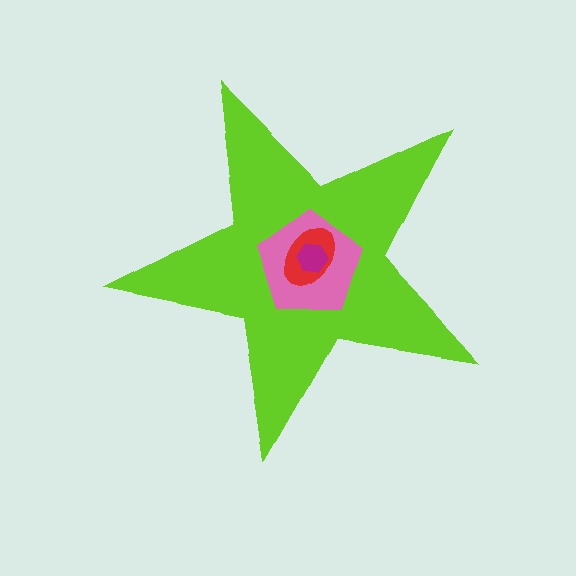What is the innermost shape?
The magenta hexagon.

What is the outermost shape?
The lime star.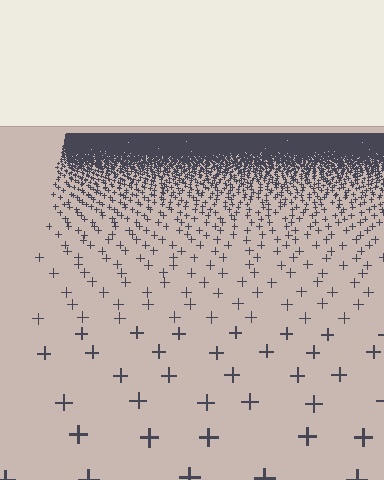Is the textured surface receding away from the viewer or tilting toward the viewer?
The surface is receding away from the viewer. Texture elements get smaller and denser toward the top.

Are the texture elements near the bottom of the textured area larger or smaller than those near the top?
Larger. Near the bottom, elements are closer to the viewer and appear at a bigger on-screen size.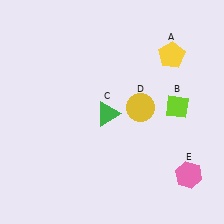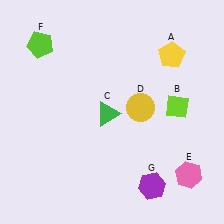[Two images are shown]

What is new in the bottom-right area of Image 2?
A purple hexagon (G) was added in the bottom-right area of Image 2.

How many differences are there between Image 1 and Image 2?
There are 2 differences between the two images.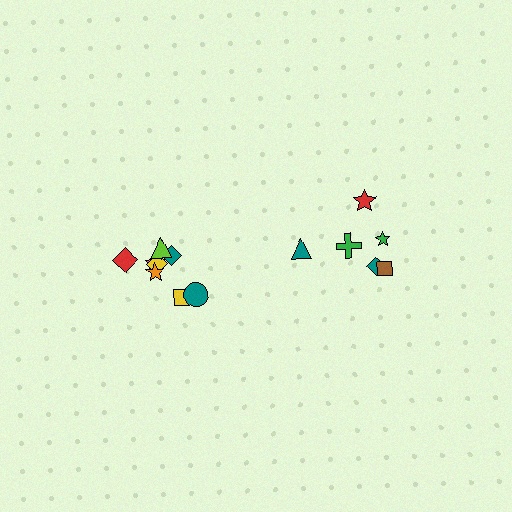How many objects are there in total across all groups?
There are 14 objects.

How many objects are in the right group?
There are 6 objects.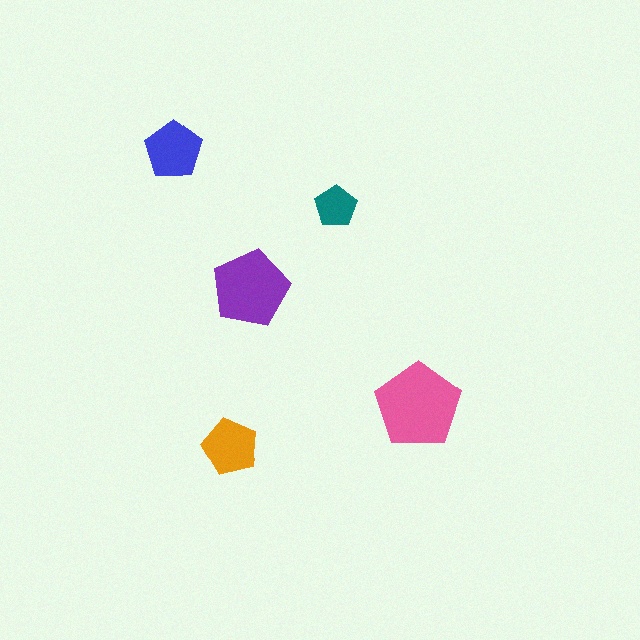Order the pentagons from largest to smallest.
the pink one, the purple one, the blue one, the orange one, the teal one.